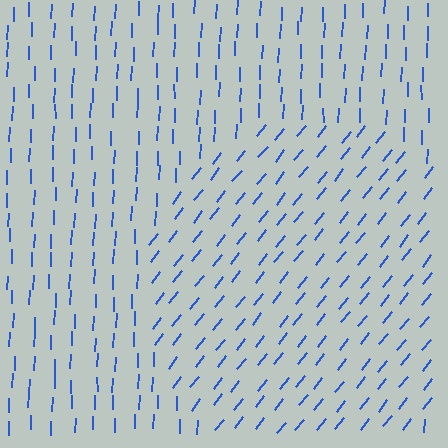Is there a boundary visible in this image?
Yes, there is a texture boundary formed by a change in line orientation.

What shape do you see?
I see a circle.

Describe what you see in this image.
The image is filled with small blue line segments. A circle region in the image has lines oriented differently from the surrounding lines, creating a visible texture boundary.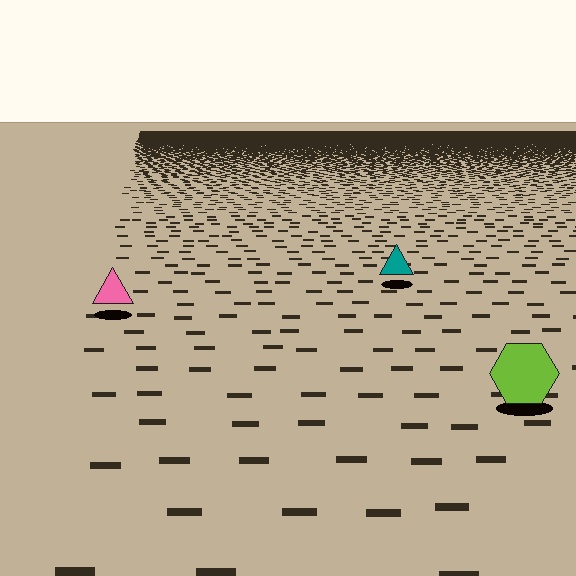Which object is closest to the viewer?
The lime hexagon is closest. The texture marks near it are larger and more spread out.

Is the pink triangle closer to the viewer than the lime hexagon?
No. The lime hexagon is closer — you can tell from the texture gradient: the ground texture is coarser near it.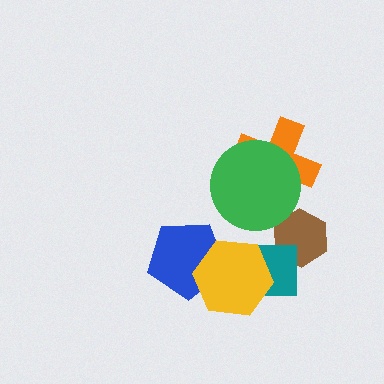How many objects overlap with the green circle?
1 object overlaps with the green circle.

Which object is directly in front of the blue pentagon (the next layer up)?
The teal rectangle is directly in front of the blue pentagon.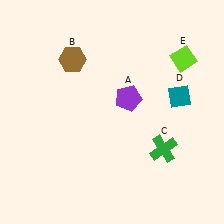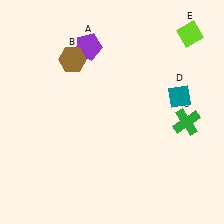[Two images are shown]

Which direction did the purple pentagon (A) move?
The purple pentagon (A) moved up.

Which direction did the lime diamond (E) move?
The lime diamond (E) moved up.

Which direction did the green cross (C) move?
The green cross (C) moved up.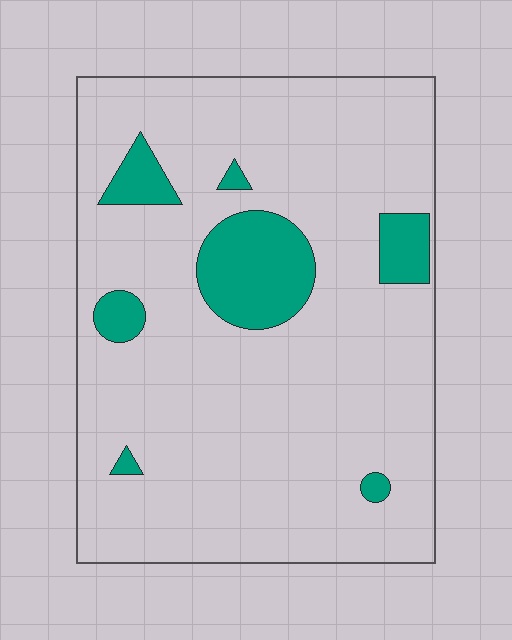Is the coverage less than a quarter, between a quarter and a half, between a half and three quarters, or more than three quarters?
Less than a quarter.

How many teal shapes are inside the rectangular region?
7.